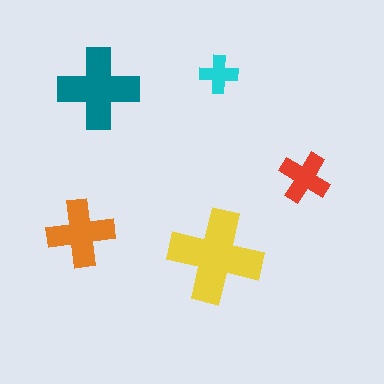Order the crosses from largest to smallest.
the yellow one, the teal one, the orange one, the red one, the cyan one.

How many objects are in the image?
There are 5 objects in the image.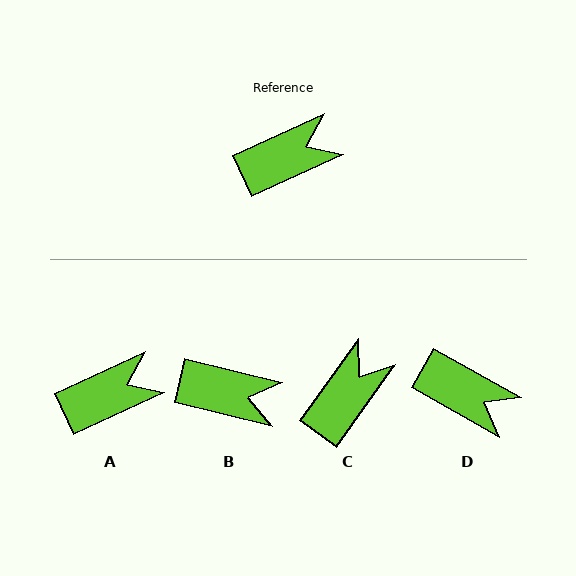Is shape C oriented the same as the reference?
No, it is off by about 30 degrees.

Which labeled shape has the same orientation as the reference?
A.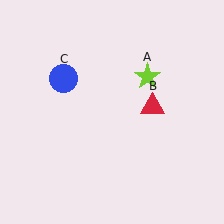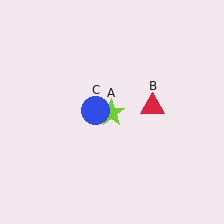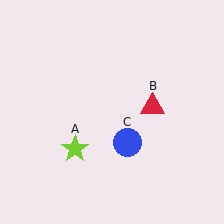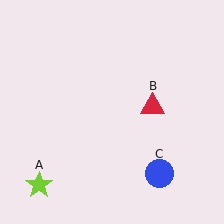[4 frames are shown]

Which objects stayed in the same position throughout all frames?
Red triangle (object B) remained stationary.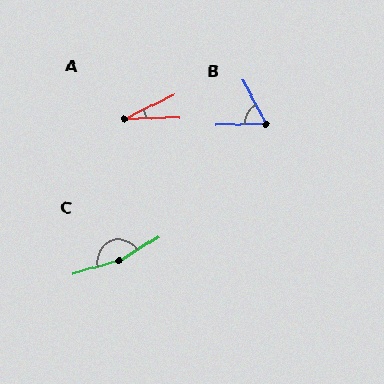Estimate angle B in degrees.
Approximately 64 degrees.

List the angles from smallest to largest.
A (23°), B (64°), C (165°).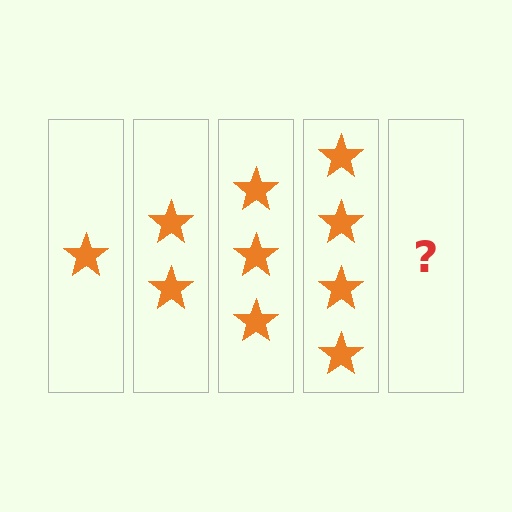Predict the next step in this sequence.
The next step is 5 stars.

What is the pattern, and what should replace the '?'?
The pattern is that each step adds one more star. The '?' should be 5 stars.